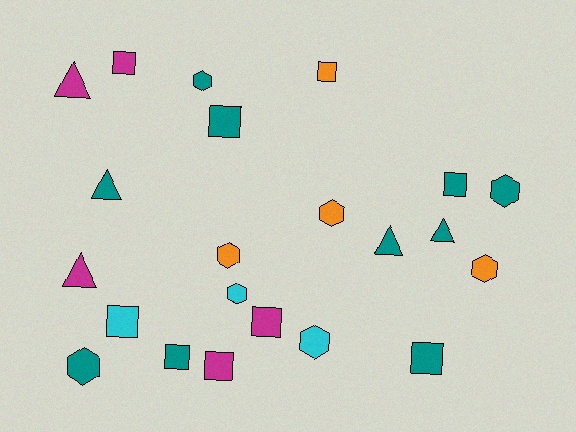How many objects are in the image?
There are 22 objects.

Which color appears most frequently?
Teal, with 10 objects.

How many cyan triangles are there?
There are no cyan triangles.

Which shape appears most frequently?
Square, with 9 objects.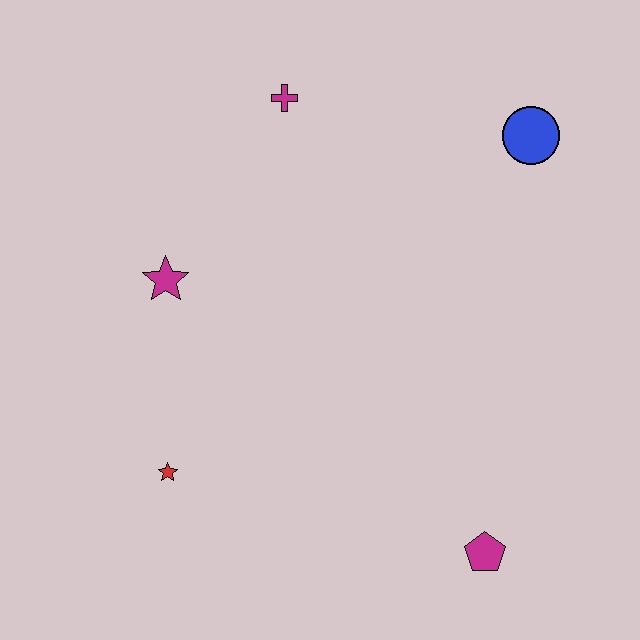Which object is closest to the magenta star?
The red star is closest to the magenta star.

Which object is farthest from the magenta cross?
The magenta pentagon is farthest from the magenta cross.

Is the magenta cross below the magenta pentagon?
No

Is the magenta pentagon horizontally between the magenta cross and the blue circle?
Yes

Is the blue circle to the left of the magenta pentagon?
No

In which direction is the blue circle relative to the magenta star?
The blue circle is to the right of the magenta star.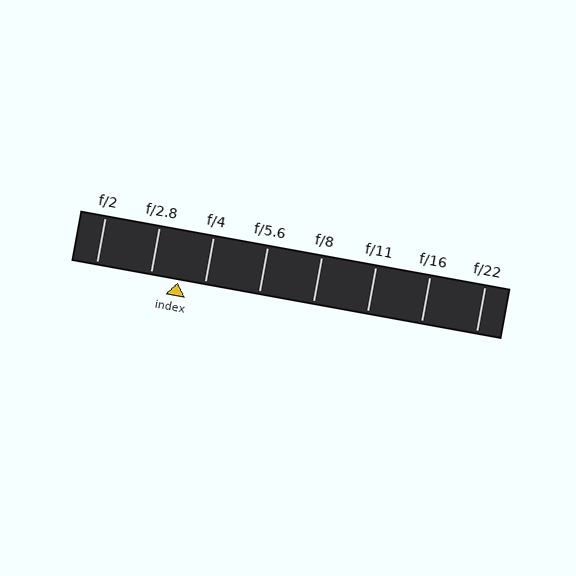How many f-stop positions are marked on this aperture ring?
There are 8 f-stop positions marked.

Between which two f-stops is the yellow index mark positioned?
The index mark is between f/2.8 and f/4.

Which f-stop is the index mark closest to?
The index mark is closest to f/4.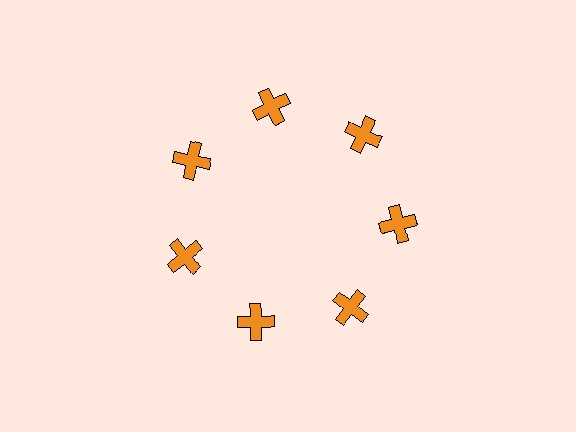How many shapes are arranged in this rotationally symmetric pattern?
There are 7 shapes, arranged in 7 groups of 1.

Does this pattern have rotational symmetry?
Yes, this pattern has 7-fold rotational symmetry. It looks the same after rotating 51 degrees around the center.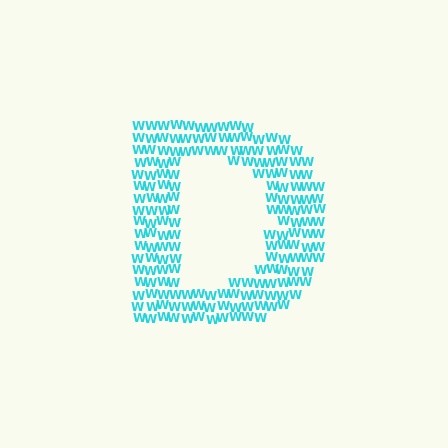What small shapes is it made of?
It is made of small letter W's.